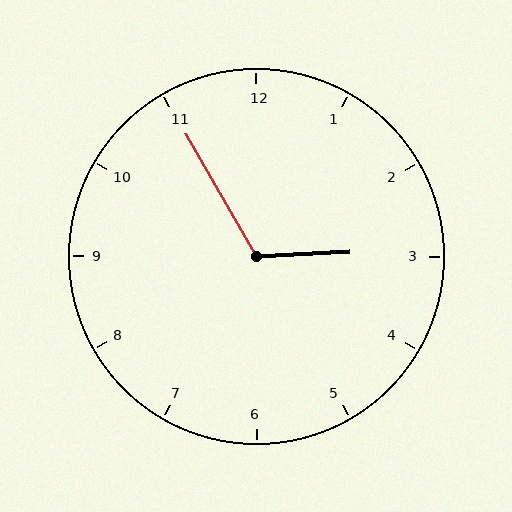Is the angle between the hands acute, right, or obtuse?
It is obtuse.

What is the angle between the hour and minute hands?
Approximately 118 degrees.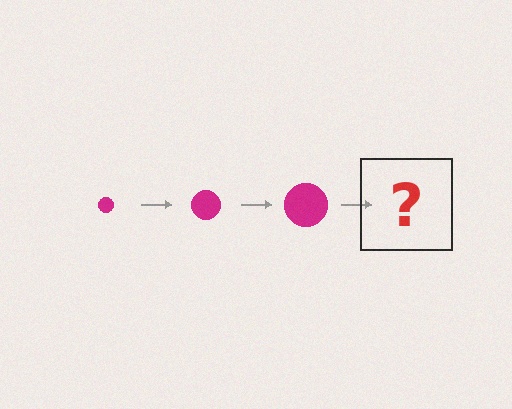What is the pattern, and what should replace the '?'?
The pattern is that the circle gets progressively larger each step. The '?' should be a magenta circle, larger than the previous one.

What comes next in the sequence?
The next element should be a magenta circle, larger than the previous one.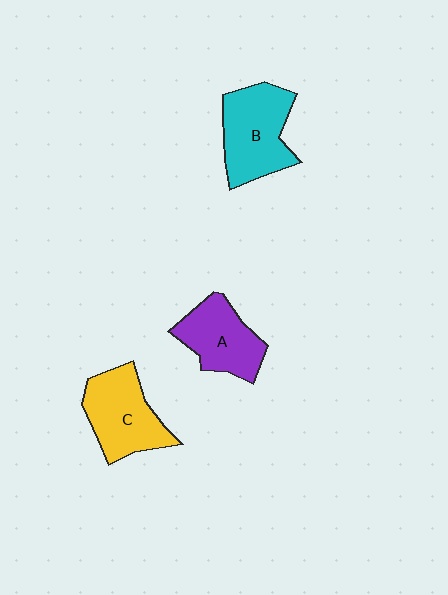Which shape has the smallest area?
Shape A (purple).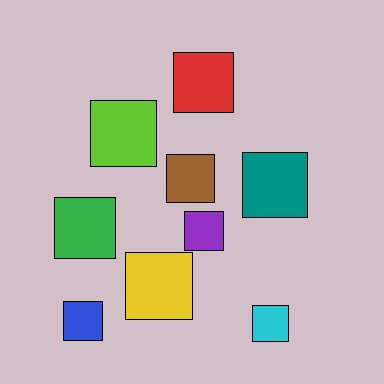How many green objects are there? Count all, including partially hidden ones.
There is 1 green object.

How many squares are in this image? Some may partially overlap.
There are 9 squares.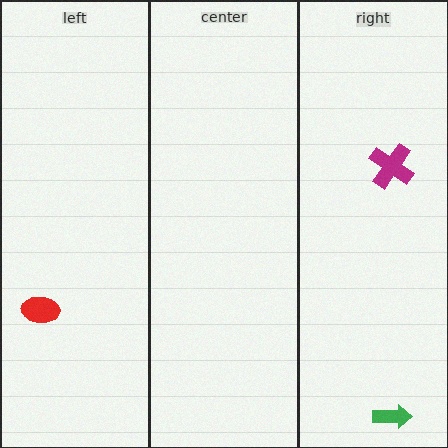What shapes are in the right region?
The green arrow, the magenta cross.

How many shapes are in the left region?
1.